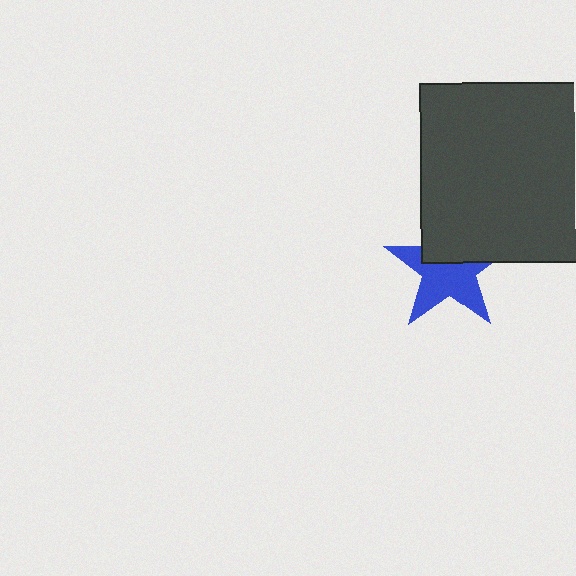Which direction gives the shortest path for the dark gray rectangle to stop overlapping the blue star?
Moving up gives the shortest separation.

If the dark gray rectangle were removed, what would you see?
You would see the complete blue star.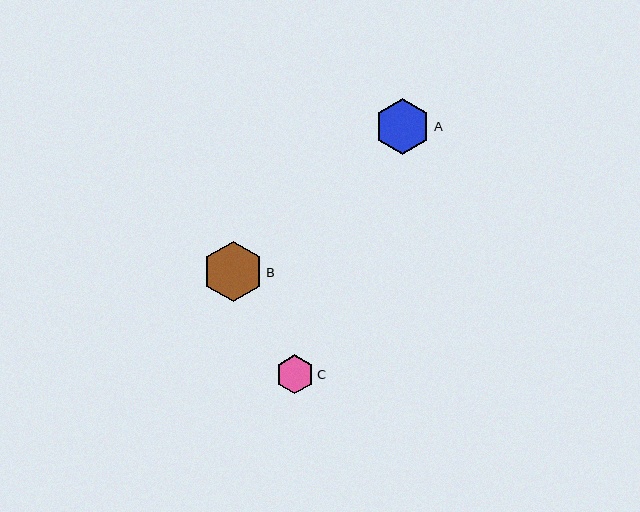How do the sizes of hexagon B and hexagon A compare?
Hexagon B and hexagon A are approximately the same size.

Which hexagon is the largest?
Hexagon B is the largest with a size of approximately 60 pixels.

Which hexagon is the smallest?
Hexagon C is the smallest with a size of approximately 39 pixels.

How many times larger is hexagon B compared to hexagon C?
Hexagon B is approximately 1.6 times the size of hexagon C.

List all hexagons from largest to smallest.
From largest to smallest: B, A, C.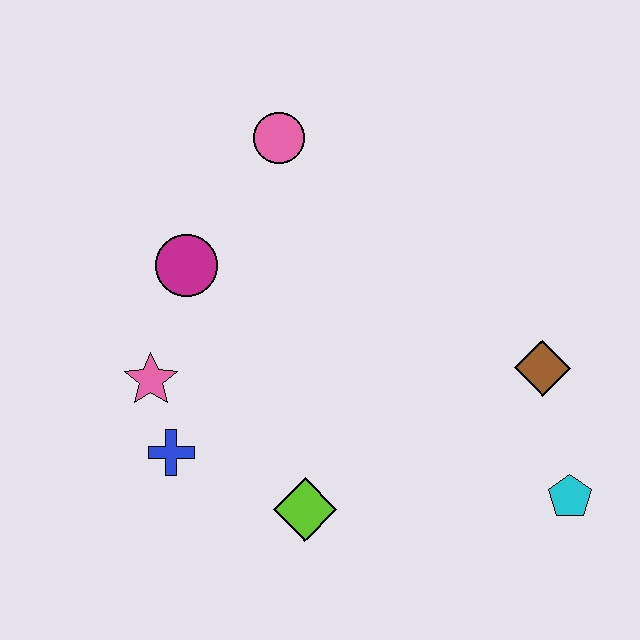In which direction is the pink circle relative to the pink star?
The pink circle is above the pink star.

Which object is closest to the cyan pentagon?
The brown diamond is closest to the cyan pentagon.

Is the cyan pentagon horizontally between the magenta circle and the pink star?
No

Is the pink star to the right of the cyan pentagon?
No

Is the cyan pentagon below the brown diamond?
Yes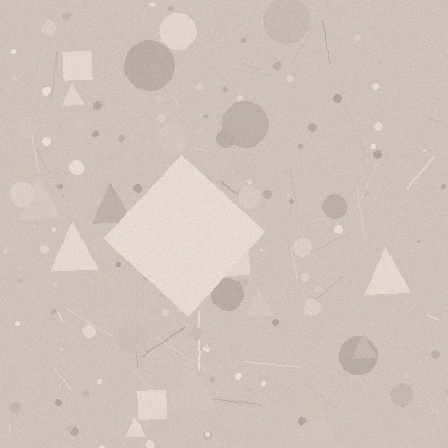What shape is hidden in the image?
A diamond is hidden in the image.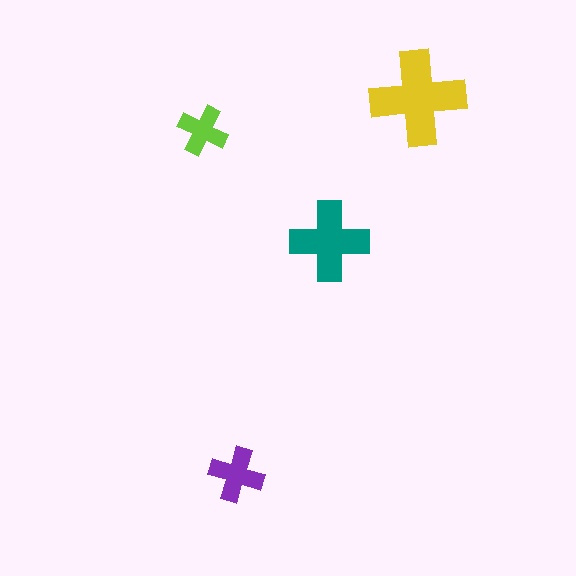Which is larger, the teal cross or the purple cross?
The teal one.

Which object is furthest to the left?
The lime cross is leftmost.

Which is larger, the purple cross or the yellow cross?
The yellow one.